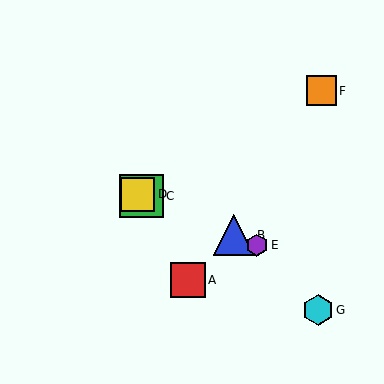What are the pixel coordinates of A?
Object A is at (188, 280).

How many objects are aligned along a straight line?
4 objects (B, C, D, E) are aligned along a straight line.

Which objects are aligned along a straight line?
Objects B, C, D, E are aligned along a straight line.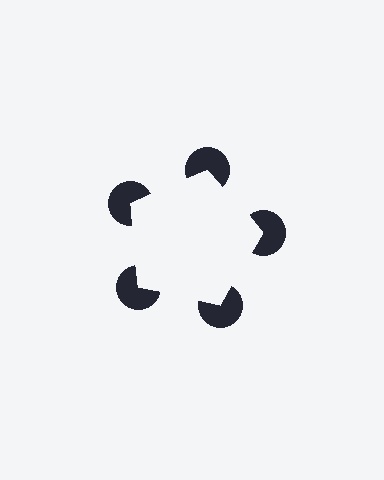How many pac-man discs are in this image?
There are 5 — one at each vertex of the illusory pentagon.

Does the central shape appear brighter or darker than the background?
It typically appears slightly brighter than the background, even though no actual brightness change is drawn.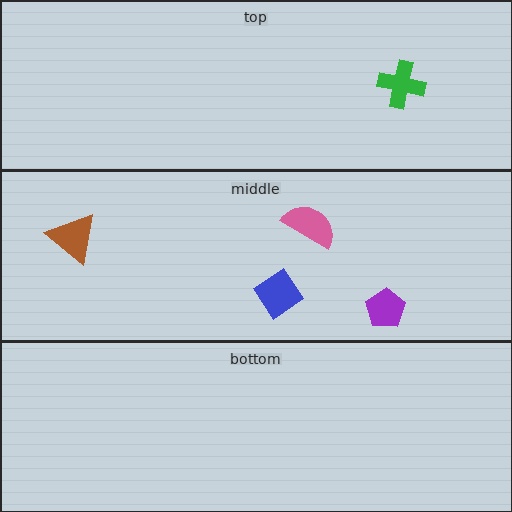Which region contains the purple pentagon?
The middle region.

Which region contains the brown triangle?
The middle region.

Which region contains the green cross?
The top region.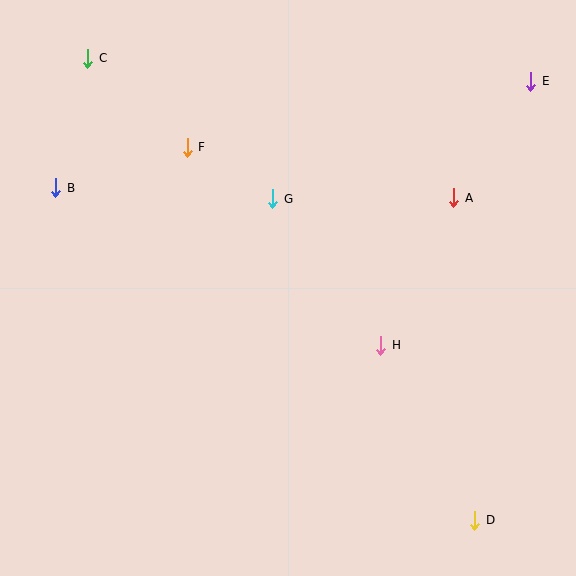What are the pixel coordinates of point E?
Point E is at (531, 81).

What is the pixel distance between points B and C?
The distance between B and C is 134 pixels.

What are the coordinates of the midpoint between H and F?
The midpoint between H and F is at (284, 246).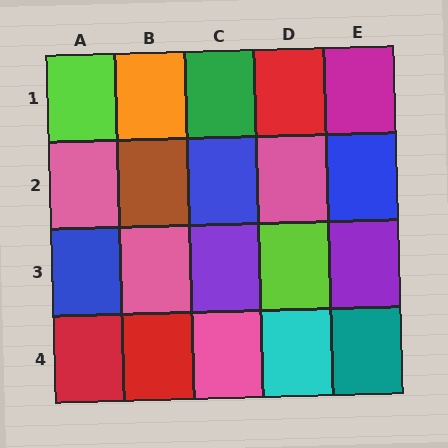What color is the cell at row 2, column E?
Blue.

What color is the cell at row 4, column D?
Cyan.